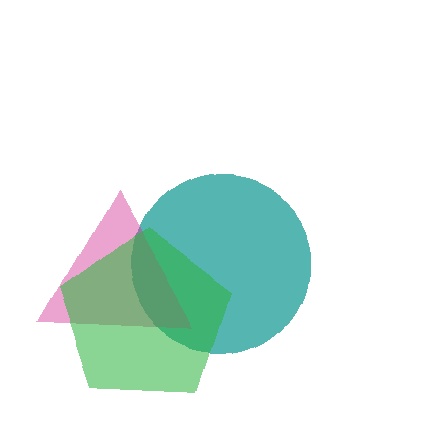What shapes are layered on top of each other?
The layered shapes are: a teal circle, a magenta triangle, a green pentagon.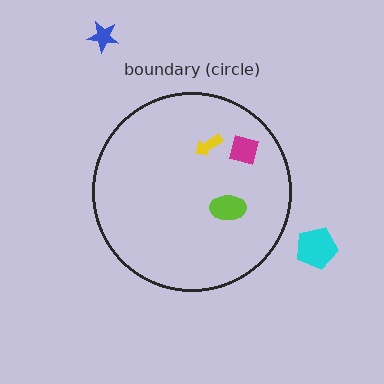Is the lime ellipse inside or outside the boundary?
Inside.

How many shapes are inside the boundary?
3 inside, 2 outside.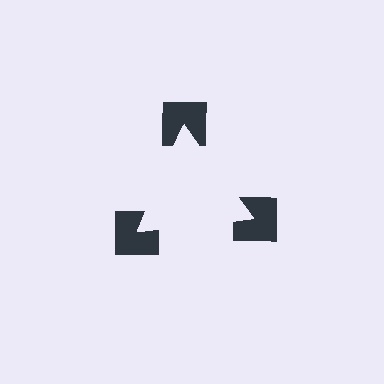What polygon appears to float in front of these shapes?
An illusory triangle — its edges are inferred from the aligned wedge cuts in the notched squares, not physically drawn.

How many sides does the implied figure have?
3 sides.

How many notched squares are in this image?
There are 3 — one at each vertex of the illusory triangle.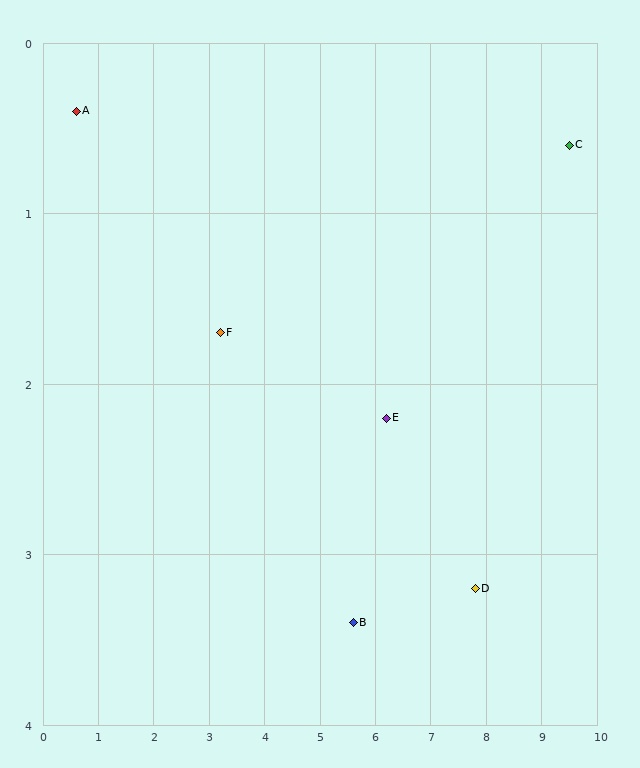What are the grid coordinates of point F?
Point F is at approximately (3.2, 1.7).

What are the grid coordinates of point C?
Point C is at approximately (9.5, 0.6).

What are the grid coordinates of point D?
Point D is at approximately (7.8, 3.2).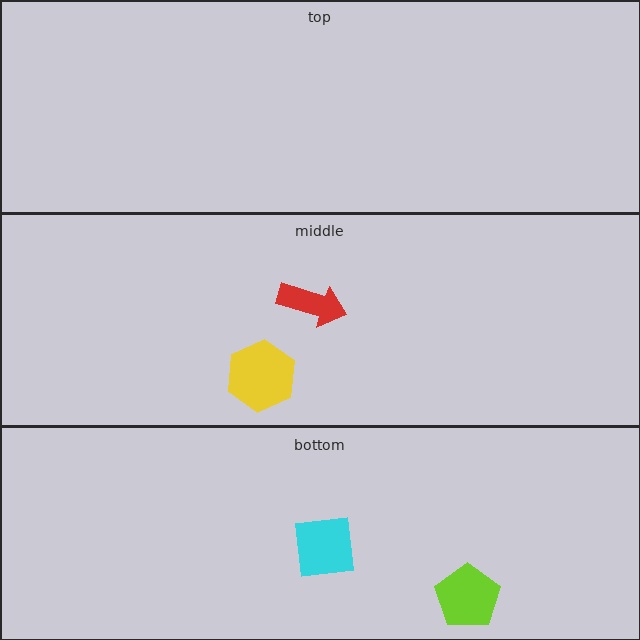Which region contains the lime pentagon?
The bottom region.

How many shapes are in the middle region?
2.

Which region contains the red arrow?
The middle region.